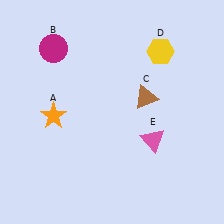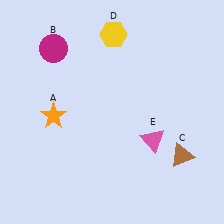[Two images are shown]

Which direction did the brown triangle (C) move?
The brown triangle (C) moved down.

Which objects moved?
The objects that moved are: the brown triangle (C), the yellow hexagon (D).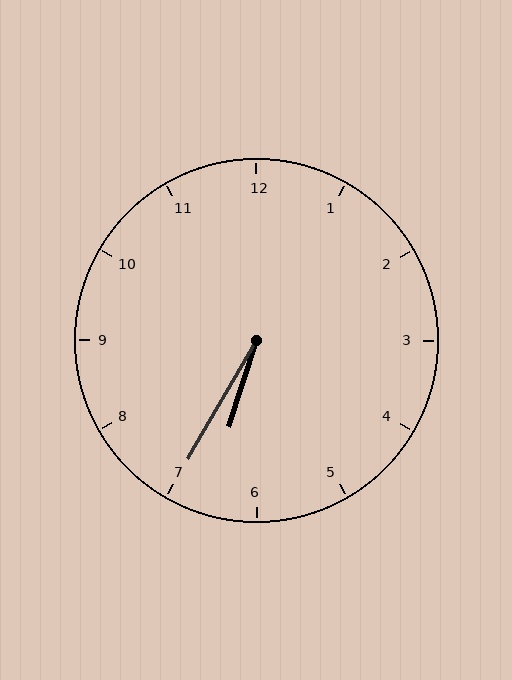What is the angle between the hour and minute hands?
Approximately 12 degrees.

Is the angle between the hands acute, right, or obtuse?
It is acute.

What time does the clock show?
6:35.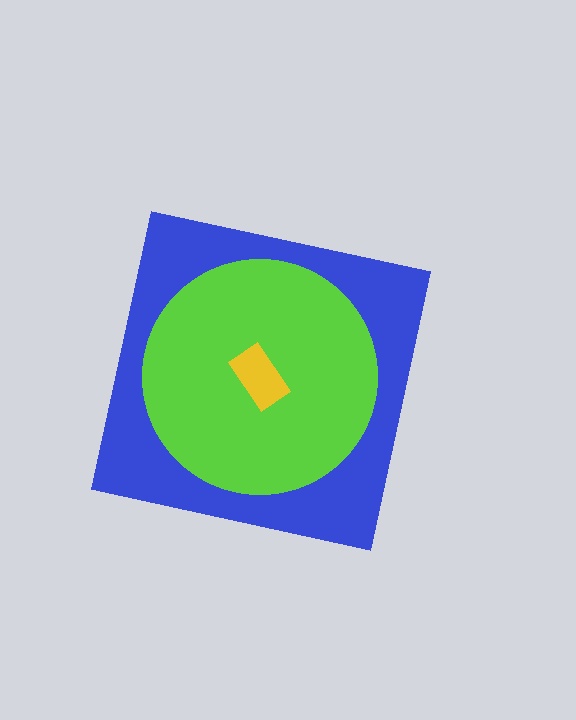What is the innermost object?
The yellow rectangle.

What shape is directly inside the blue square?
The lime circle.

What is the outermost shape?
The blue square.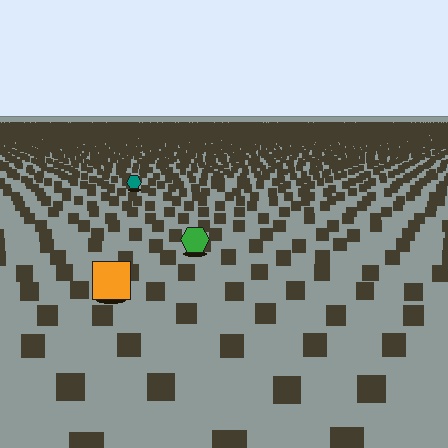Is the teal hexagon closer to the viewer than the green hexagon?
No. The green hexagon is closer — you can tell from the texture gradient: the ground texture is coarser near it.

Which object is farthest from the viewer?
The teal hexagon is farthest from the viewer. It appears smaller and the ground texture around it is denser.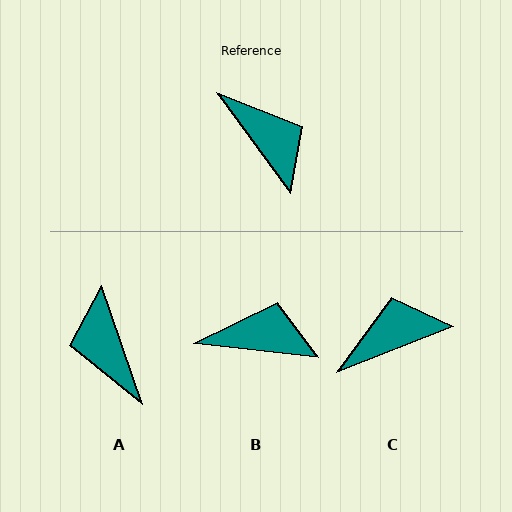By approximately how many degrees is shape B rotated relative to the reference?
Approximately 47 degrees counter-clockwise.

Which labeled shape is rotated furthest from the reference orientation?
A, about 162 degrees away.